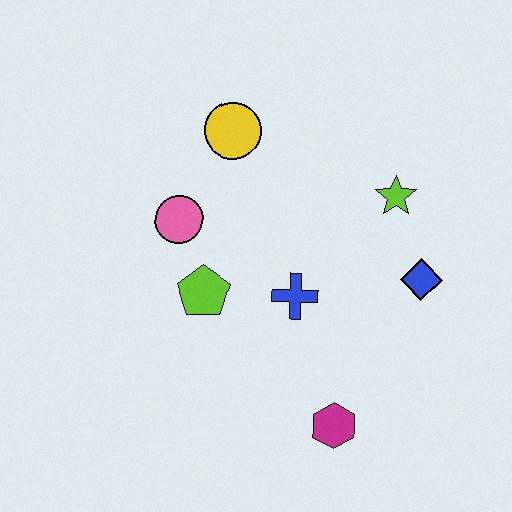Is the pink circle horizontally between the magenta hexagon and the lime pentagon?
No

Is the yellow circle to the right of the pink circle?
Yes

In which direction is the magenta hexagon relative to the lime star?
The magenta hexagon is below the lime star.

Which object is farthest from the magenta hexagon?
The yellow circle is farthest from the magenta hexagon.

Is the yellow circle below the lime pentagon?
No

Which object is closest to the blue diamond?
The lime star is closest to the blue diamond.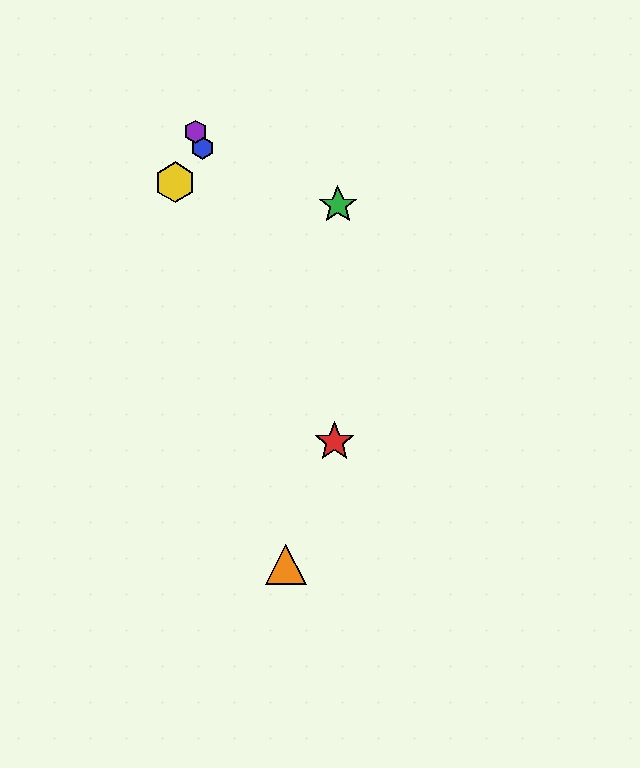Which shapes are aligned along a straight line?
The red star, the blue hexagon, the purple hexagon are aligned along a straight line.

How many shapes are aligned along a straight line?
3 shapes (the red star, the blue hexagon, the purple hexagon) are aligned along a straight line.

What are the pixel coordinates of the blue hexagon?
The blue hexagon is at (203, 148).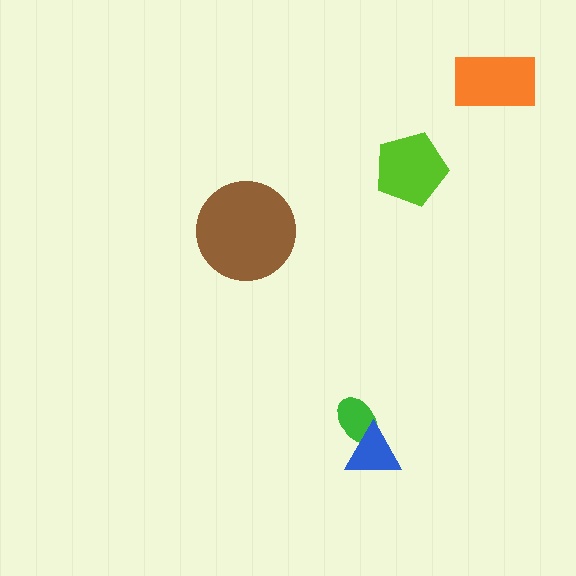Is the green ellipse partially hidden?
Yes, it is partially covered by another shape.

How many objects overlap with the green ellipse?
1 object overlaps with the green ellipse.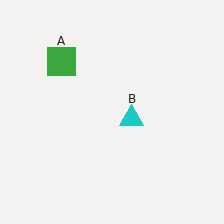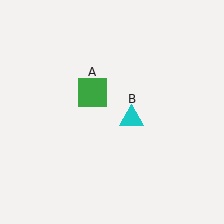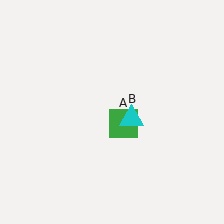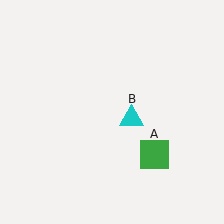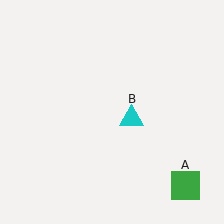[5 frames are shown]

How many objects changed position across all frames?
1 object changed position: green square (object A).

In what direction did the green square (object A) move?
The green square (object A) moved down and to the right.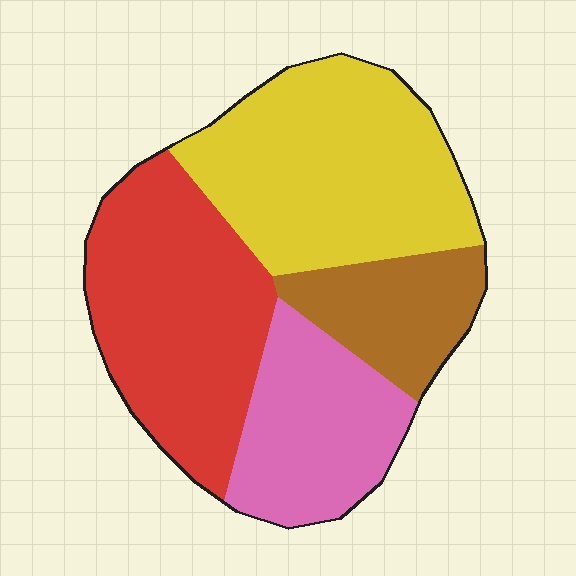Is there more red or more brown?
Red.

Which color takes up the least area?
Brown, at roughly 15%.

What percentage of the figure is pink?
Pink covers 20% of the figure.